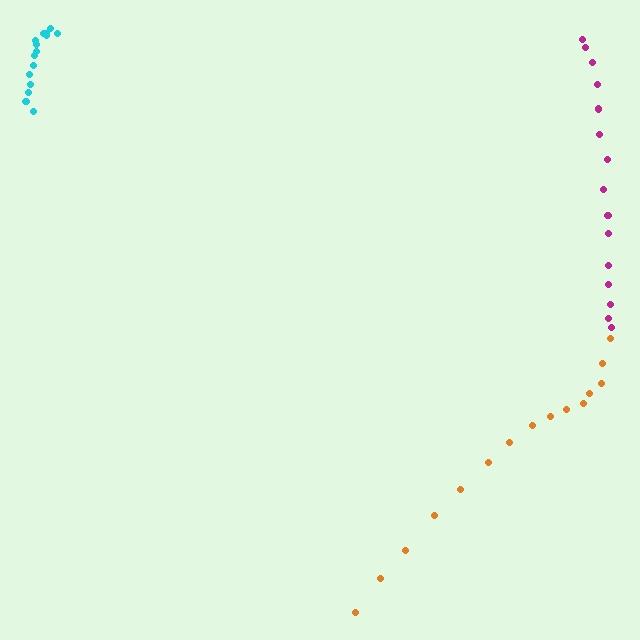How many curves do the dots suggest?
There are 3 distinct paths.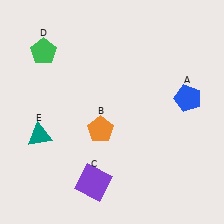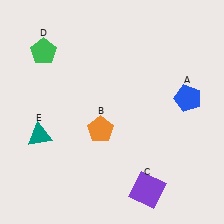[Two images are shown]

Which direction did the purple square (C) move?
The purple square (C) moved right.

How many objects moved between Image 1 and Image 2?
1 object moved between the two images.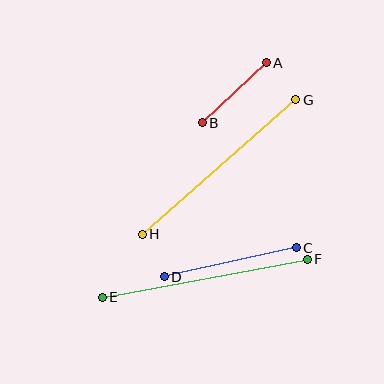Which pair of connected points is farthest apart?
Points E and F are farthest apart.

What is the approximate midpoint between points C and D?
The midpoint is at approximately (230, 262) pixels.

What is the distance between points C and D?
The distance is approximately 135 pixels.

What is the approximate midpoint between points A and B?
The midpoint is at approximately (234, 93) pixels.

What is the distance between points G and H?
The distance is approximately 204 pixels.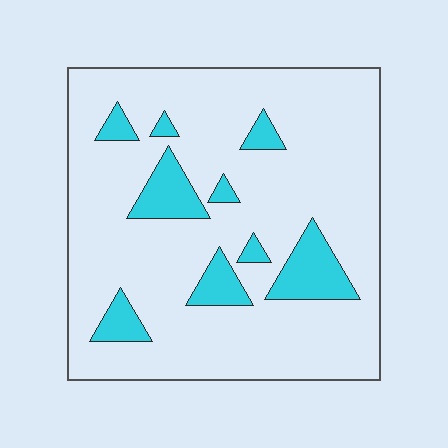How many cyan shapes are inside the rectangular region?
9.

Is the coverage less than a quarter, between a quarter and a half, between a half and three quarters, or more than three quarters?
Less than a quarter.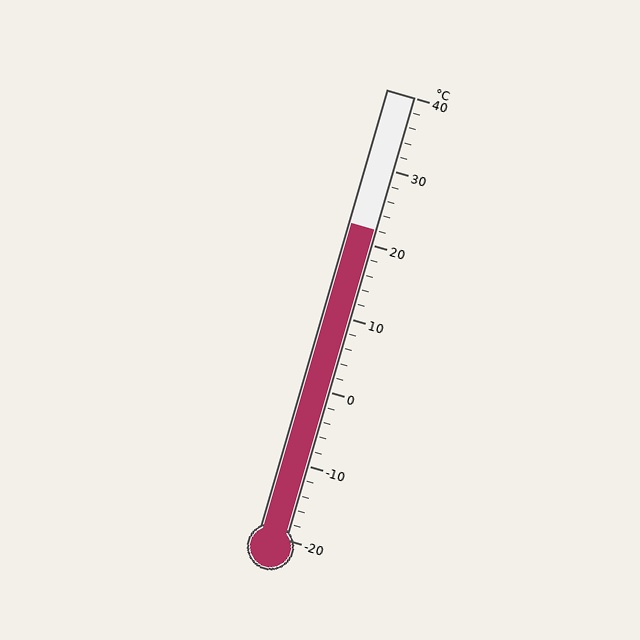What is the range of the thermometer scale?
The thermometer scale ranges from -20°C to 40°C.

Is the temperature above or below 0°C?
The temperature is above 0°C.